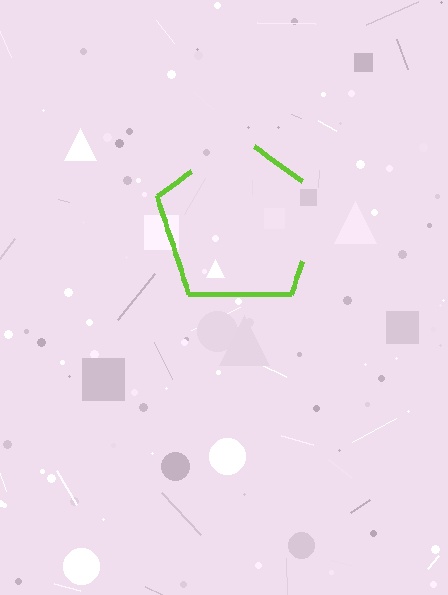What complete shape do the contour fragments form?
The contour fragments form a pentagon.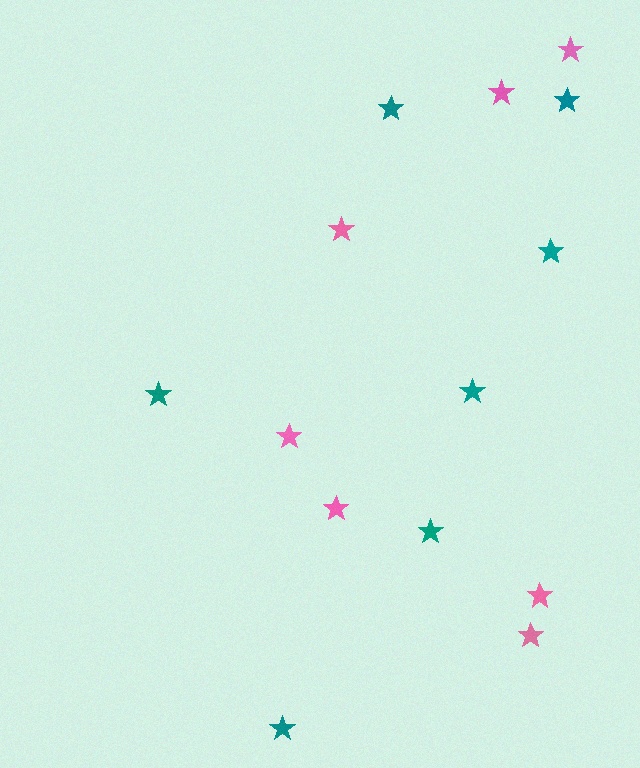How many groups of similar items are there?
There are 2 groups: one group of teal stars (7) and one group of pink stars (7).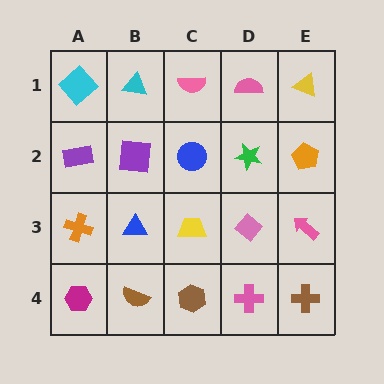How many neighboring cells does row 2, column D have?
4.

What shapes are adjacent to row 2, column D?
A pink semicircle (row 1, column D), a pink diamond (row 3, column D), a blue circle (row 2, column C), an orange pentagon (row 2, column E).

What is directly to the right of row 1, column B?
A pink semicircle.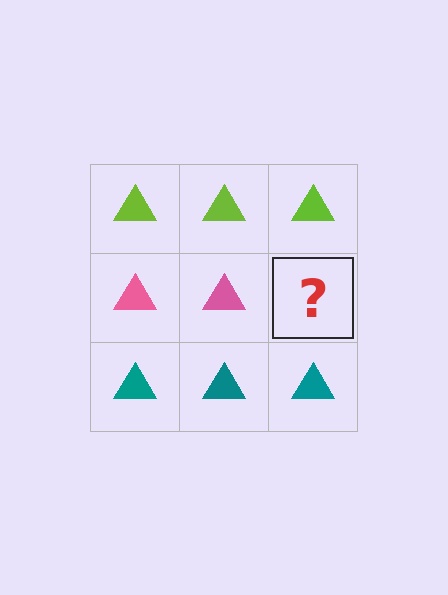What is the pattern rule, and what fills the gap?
The rule is that each row has a consistent color. The gap should be filled with a pink triangle.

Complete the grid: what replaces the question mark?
The question mark should be replaced with a pink triangle.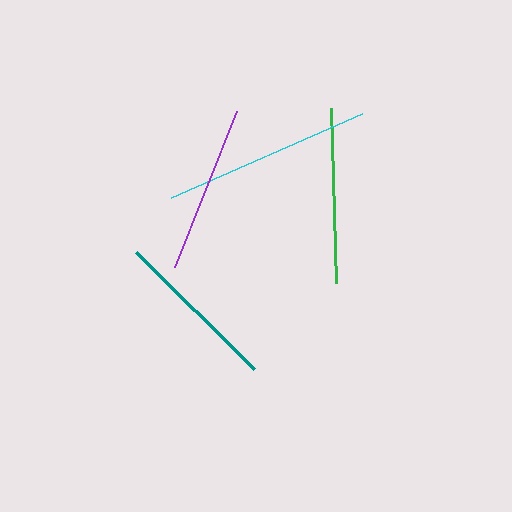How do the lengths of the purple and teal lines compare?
The purple and teal lines are approximately the same length.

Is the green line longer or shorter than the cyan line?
The cyan line is longer than the green line.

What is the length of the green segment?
The green segment is approximately 175 pixels long.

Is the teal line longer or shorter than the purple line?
The purple line is longer than the teal line.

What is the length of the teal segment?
The teal segment is approximately 167 pixels long.